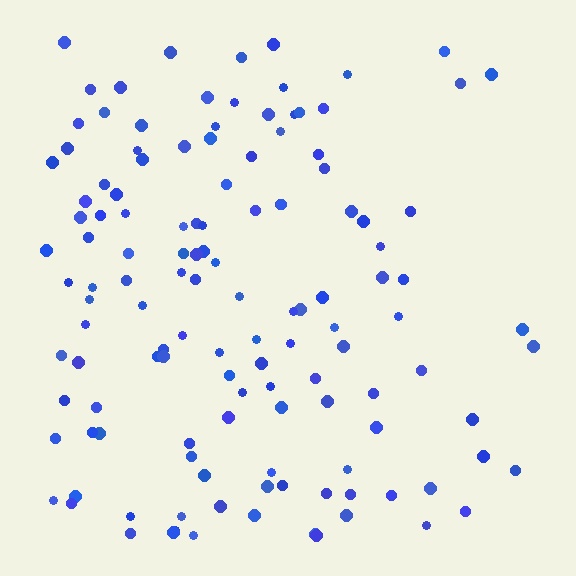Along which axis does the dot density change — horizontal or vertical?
Horizontal.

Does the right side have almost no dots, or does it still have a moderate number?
Still a moderate number, just noticeably fewer than the left.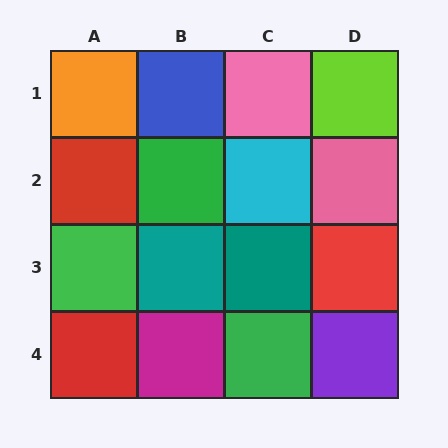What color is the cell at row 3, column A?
Green.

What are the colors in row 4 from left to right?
Red, magenta, green, purple.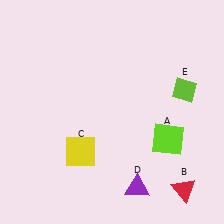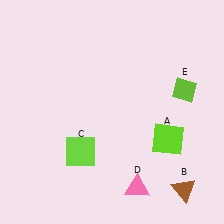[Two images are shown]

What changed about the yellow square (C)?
In Image 1, C is yellow. In Image 2, it changed to lime.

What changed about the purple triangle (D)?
In Image 1, D is purple. In Image 2, it changed to pink.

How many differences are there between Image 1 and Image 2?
There are 3 differences between the two images.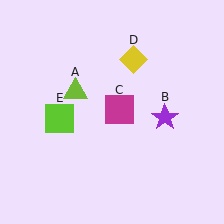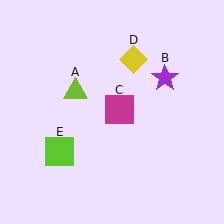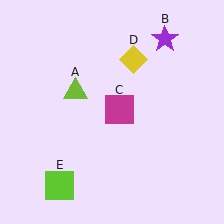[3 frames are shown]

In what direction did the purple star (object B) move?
The purple star (object B) moved up.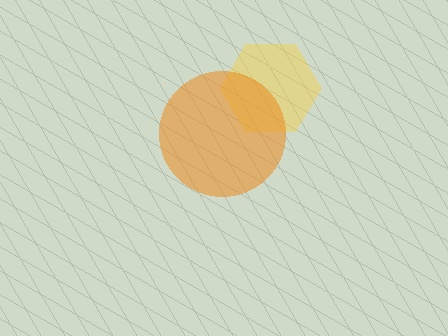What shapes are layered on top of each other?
The layered shapes are: a yellow hexagon, an orange circle.